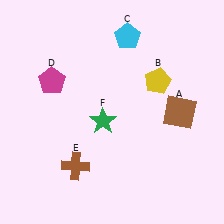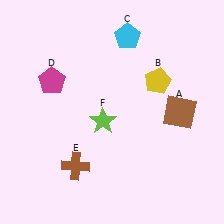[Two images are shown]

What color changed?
The star (F) changed from green in Image 1 to lime in Image 2.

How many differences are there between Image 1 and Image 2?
There is 1 difference between the two images.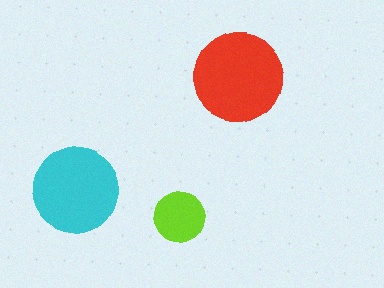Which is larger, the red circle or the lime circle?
The red one.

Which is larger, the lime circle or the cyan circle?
The cyan one.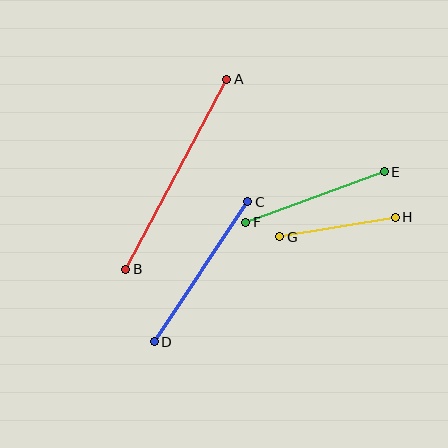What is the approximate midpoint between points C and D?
The midpoint is at approximately (201, 272) pixels.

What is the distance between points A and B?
The distance is approximately 215 pixels.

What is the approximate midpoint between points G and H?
The midpoint is at approximately (338, 227) pixels.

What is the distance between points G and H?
The distance is approximately 117 pixels.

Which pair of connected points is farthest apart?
Points A and B are farthest apart.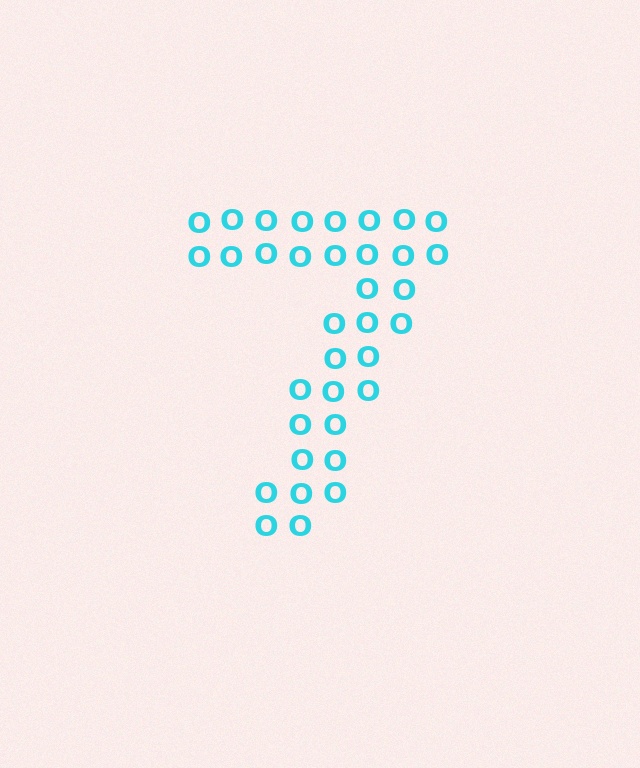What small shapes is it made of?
It is made of small letter O's.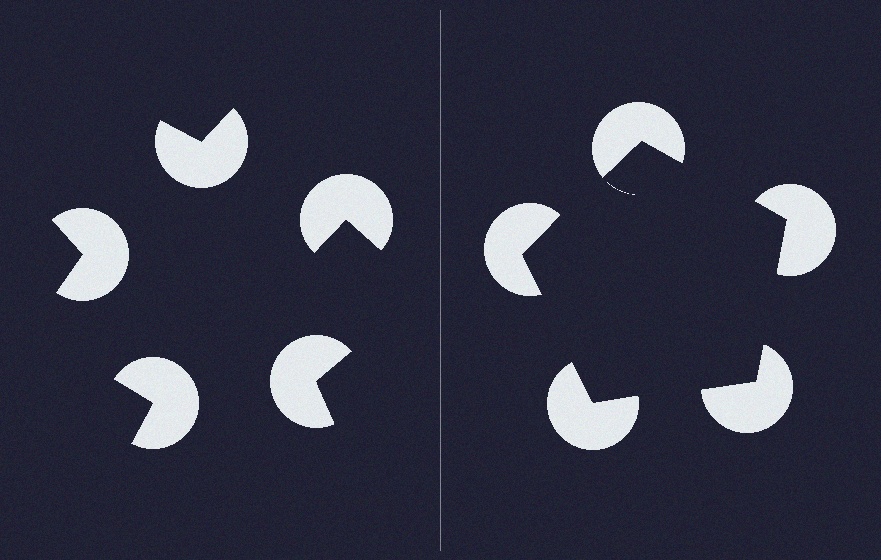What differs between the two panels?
The pac-man discs are positioned identically on both sides; only the wedge orientations differ. On the right they align to a pentagon; on the left they are misaligned.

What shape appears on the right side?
An illusory pentagon.